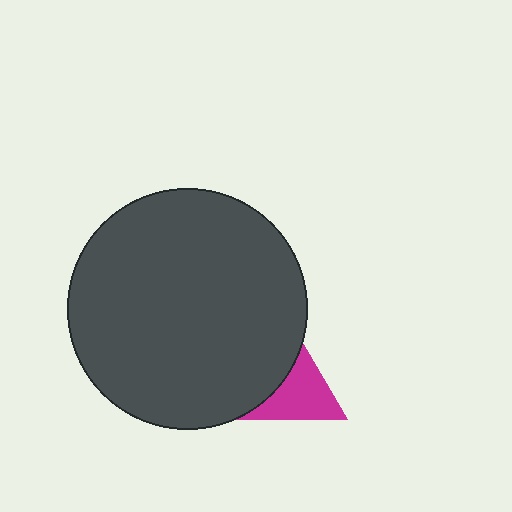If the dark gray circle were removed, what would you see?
You would see the complete magenta triangle.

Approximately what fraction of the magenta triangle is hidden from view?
Roughly 52% of the magenta triangle is hidden behind the dark gray circle.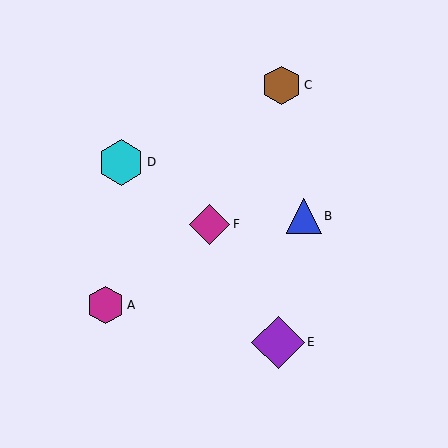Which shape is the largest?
The purple diamond (labeled E) is the largest.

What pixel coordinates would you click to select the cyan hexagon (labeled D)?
Click at (121, 162) to select the cyan hexagon D.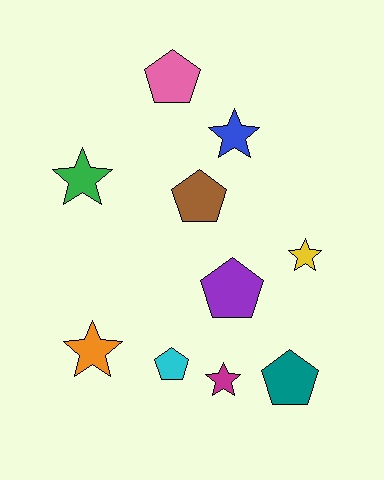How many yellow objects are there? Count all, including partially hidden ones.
There is 1 yellow object.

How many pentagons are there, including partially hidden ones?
There are 5 pentagons.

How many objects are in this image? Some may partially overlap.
There are 10 objects.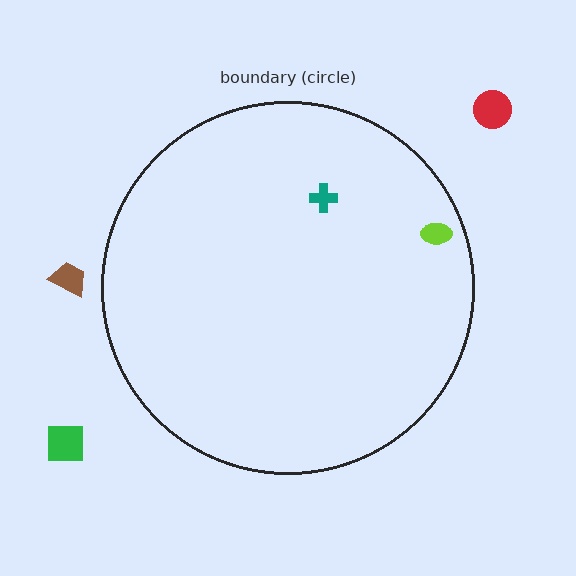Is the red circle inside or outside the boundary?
Outside.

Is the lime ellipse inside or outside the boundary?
Inside.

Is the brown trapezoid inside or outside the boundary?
Outside.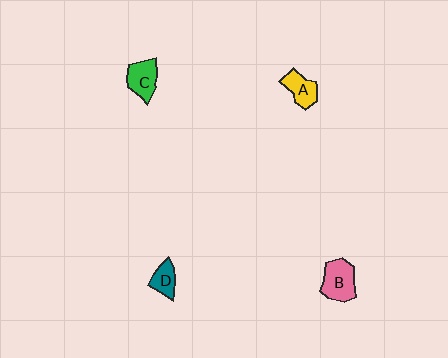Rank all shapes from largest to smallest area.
From largest to smallest: B (pink), C (green), A (yellow), D (teal).